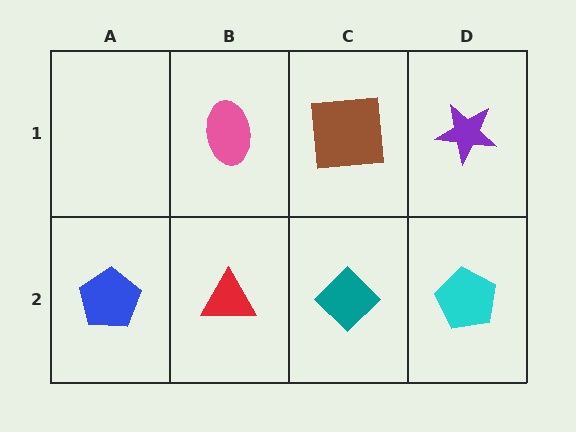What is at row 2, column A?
A blue pentagon.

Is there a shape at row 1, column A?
No, that cell is empty.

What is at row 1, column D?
A purple star.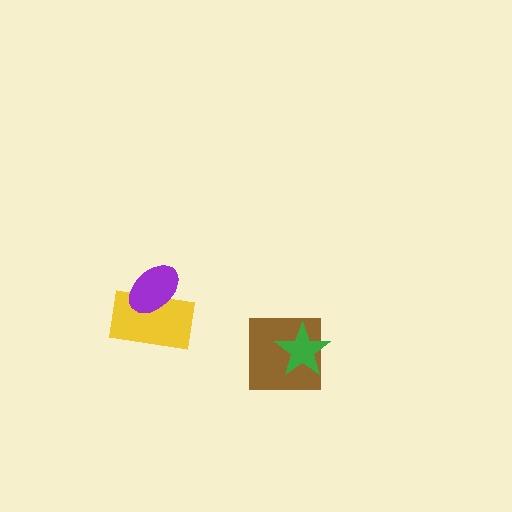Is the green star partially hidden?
No, no other shape covers it.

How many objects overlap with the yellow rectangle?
1 object overlaps with the yellow rectangle.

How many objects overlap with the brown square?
1 object overlaps with the brown square.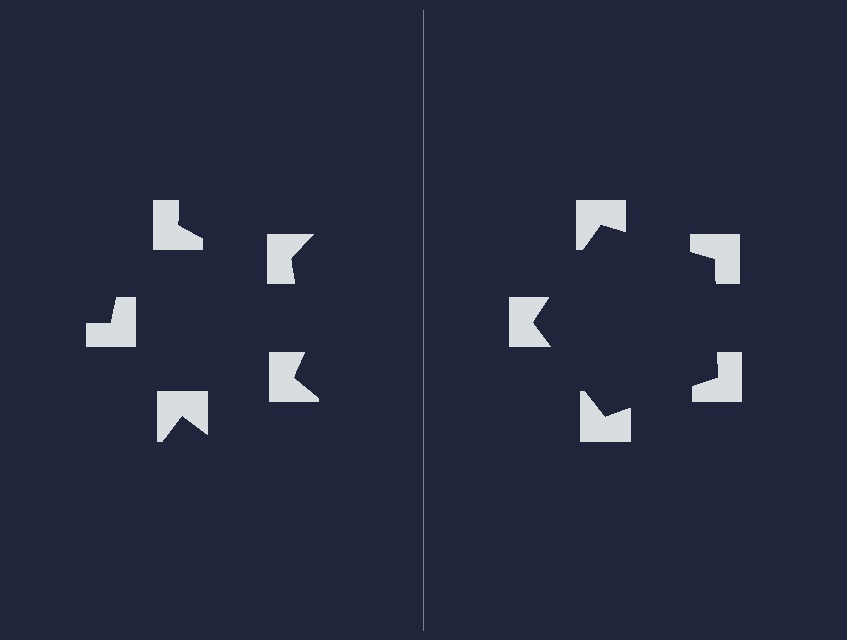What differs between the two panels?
The notched squares are positioned identically on both sides; only the wedge orientations differ. On the right they align to a pentagon; on the left they are misaligned.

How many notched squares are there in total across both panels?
10 — 5 on each side.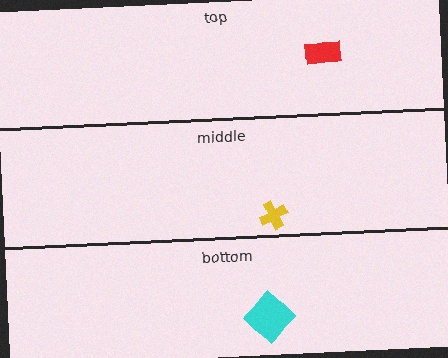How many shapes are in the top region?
1.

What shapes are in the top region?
The red rectangle.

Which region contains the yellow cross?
The middle region.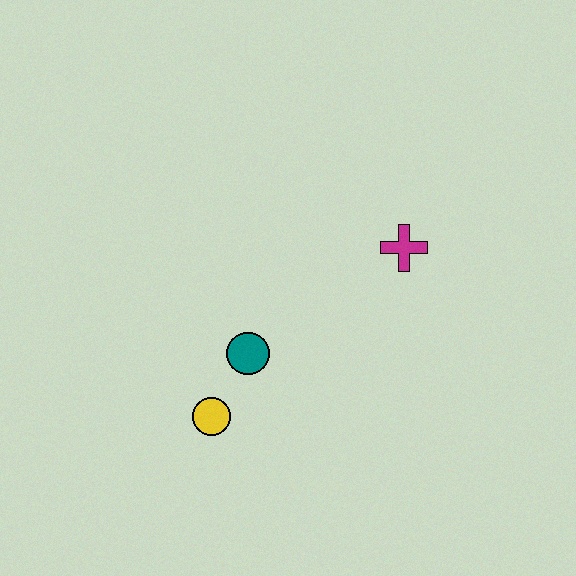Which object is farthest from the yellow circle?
The magenta cross is farthest from the yellow circle.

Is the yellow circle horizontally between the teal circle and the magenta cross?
No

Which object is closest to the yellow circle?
The teal circle is closest to the yellow circle.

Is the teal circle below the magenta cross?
Yes